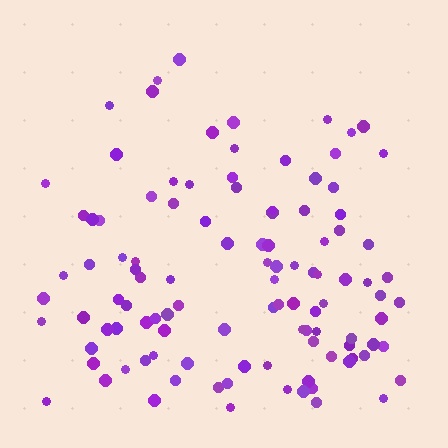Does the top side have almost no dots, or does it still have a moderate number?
Still a moderate number, just noticeably fewer than the bottom.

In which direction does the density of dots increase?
From top to bottom, with the bottom side densest.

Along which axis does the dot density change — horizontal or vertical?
Vertical.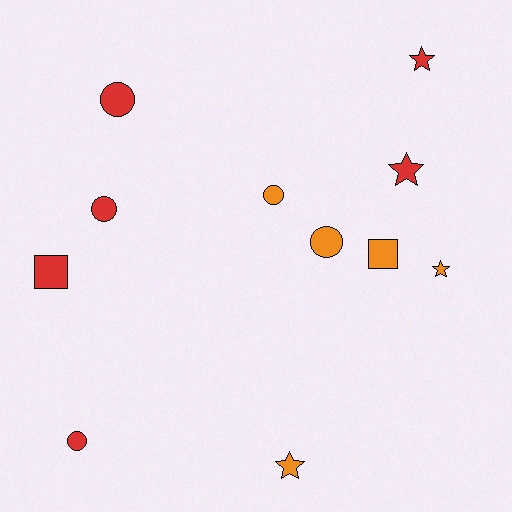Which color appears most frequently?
Red, with 6 objects.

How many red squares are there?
There is 1 red square.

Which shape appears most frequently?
Circle, with 5 objects.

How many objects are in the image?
There are 11 objects.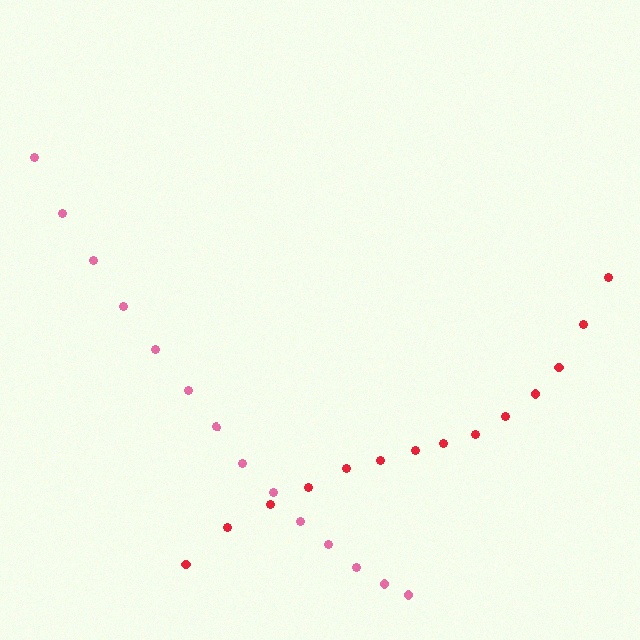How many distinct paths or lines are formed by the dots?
There are 2 distinct paths.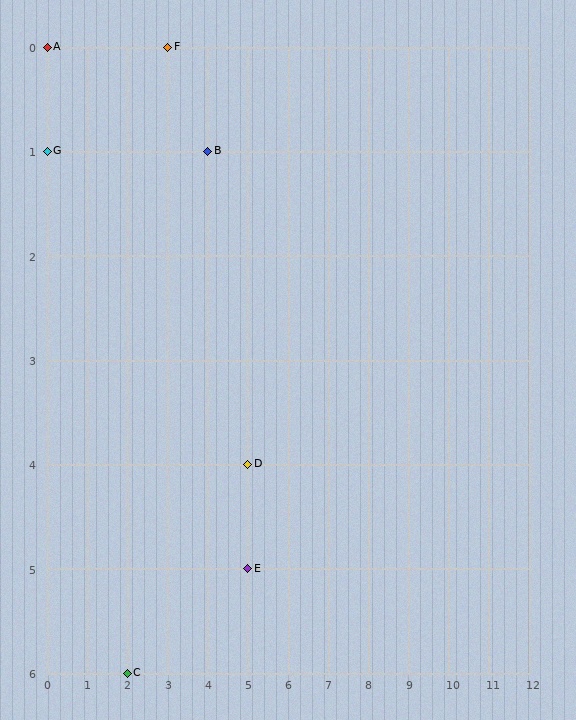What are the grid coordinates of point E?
Point E is at grid coordinates (5, 5).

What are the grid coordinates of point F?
Point F is at grid coordinates (3, 0).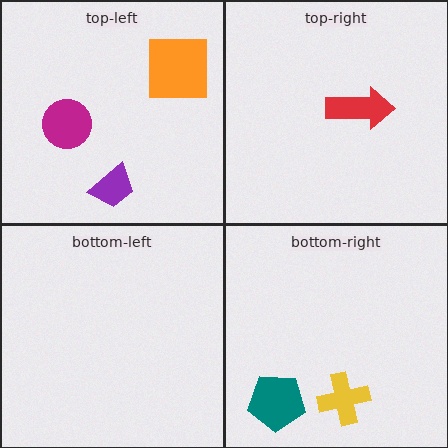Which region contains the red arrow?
The top-right region.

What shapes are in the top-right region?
The red arrow.